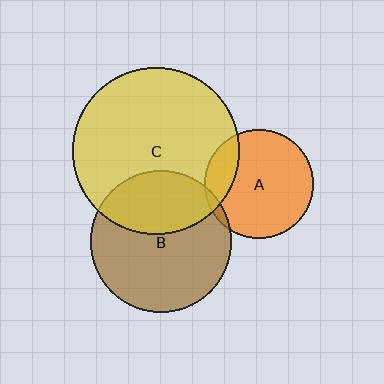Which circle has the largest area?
Circle C (yellow).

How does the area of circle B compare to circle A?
Approximately 1.7 times.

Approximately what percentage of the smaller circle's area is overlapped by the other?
Approximately 5%.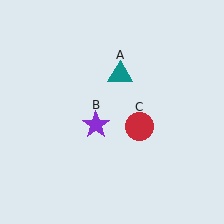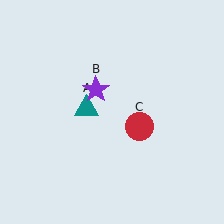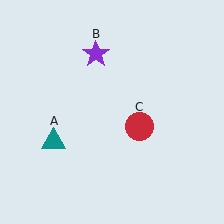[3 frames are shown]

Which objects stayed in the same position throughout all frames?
Red circle (object C) remained stationary.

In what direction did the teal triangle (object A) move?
The teal triangle (object A) moved down and to the left.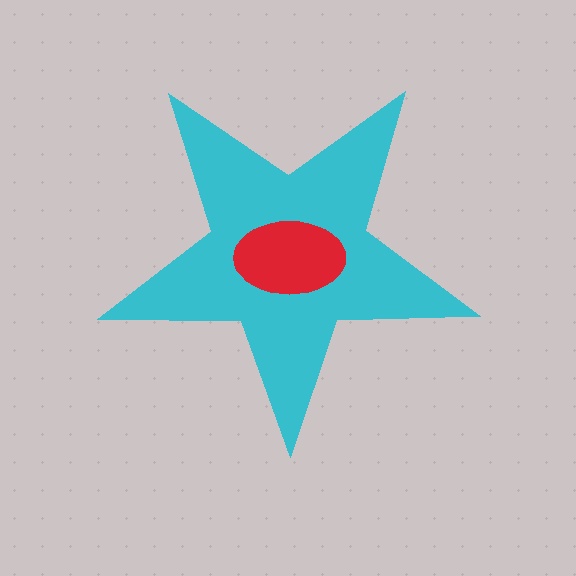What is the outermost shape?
The cyan star.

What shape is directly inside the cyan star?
The red ellipse.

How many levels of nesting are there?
2.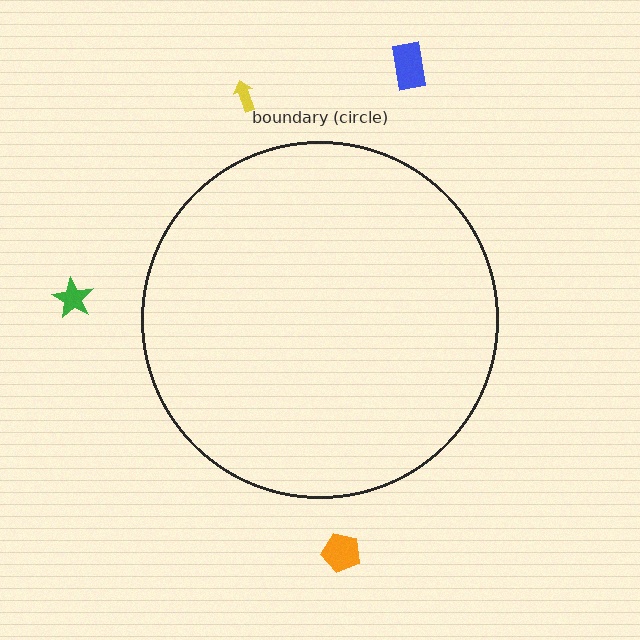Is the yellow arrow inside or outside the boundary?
Outside.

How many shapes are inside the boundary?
0 inside, 4 outside.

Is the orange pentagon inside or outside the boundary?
Outside.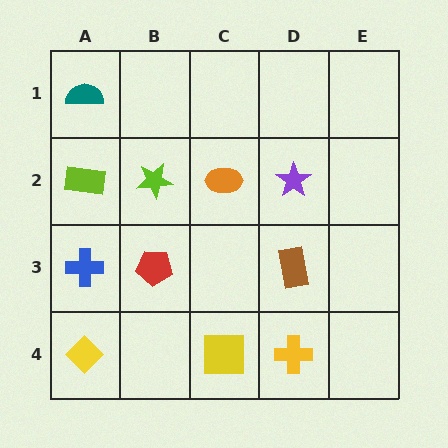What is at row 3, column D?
A brown rectangle.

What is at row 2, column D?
A purple star.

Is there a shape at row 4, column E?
No, that cell is empty.